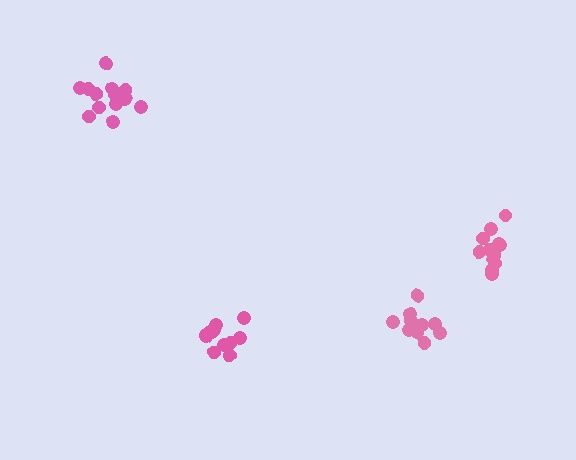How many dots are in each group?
Group 1: 12 dots, Group 2: 11 dots, Group 3: 12 dots, Group 4: 13 dots (48 total).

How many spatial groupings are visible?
There are 4 spatial groupings.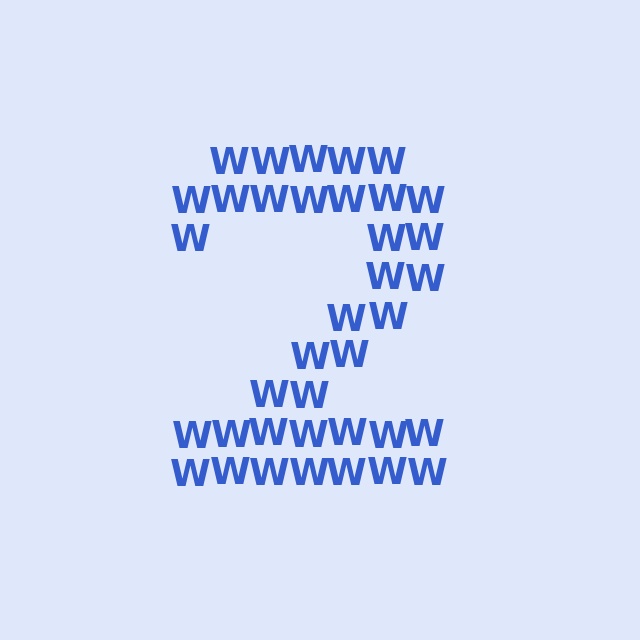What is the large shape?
The large shape is the digit 2.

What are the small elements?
The small elements are letter W's.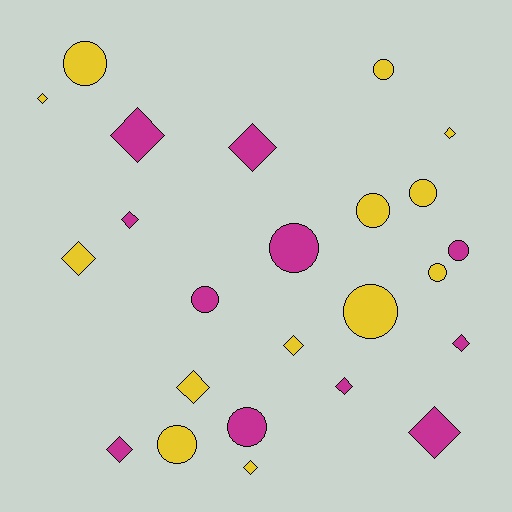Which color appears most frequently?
Yellow, with 13 objects.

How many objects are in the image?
There are 24 objects.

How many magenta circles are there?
There are 4 magenta circles.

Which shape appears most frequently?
Diamond, with 13 objects.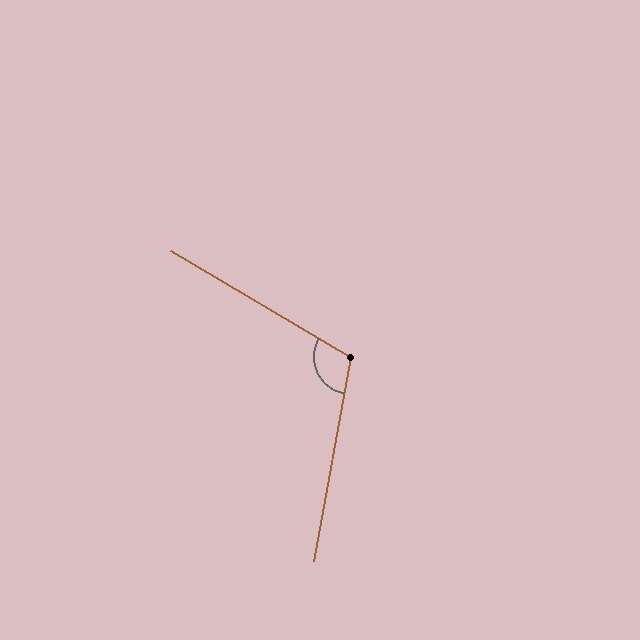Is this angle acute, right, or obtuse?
It is obtuse.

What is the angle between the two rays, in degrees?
Approximately 110 degrees.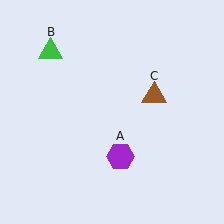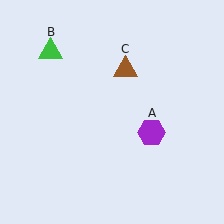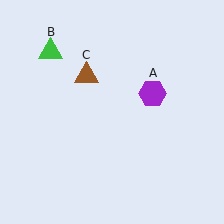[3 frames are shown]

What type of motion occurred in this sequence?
The purple hexagon (object A), brown triangle (object C) rotated counterclockwise around the center of the scene.